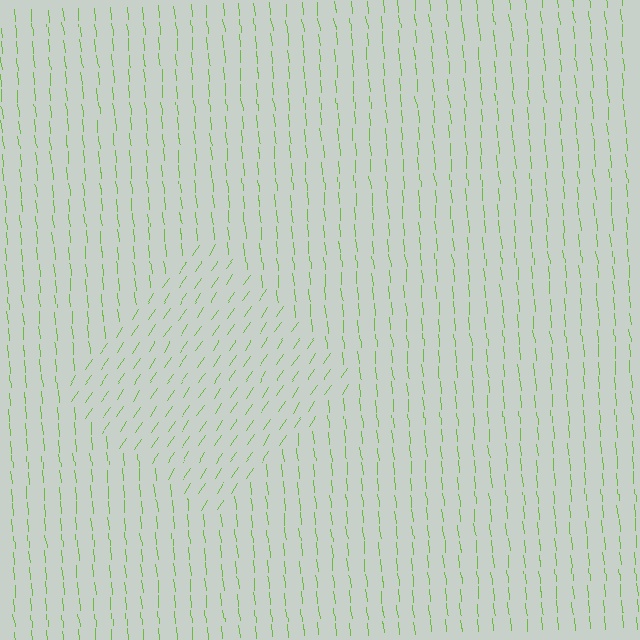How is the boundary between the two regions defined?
The boundary is defined purely by a change in line orientation (approximately 39 degrees difference). All lines are the same color and thickness.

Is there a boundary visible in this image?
Yes, there is a texture boundary formed by a change in line orientation.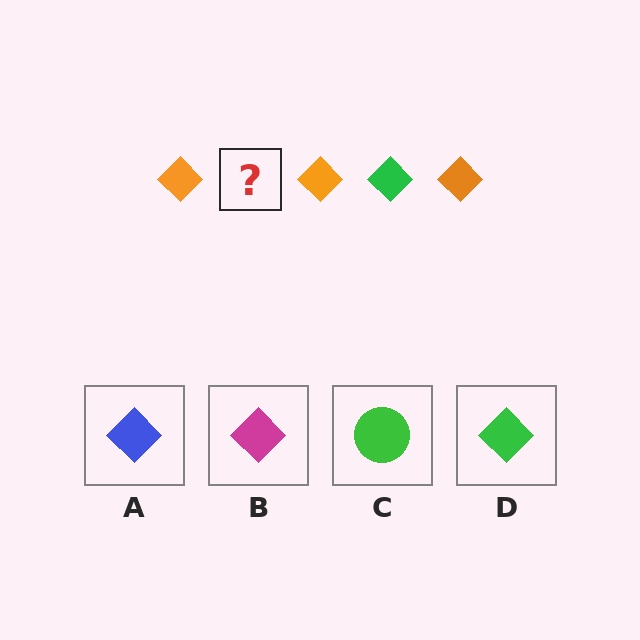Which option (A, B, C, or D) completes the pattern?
D.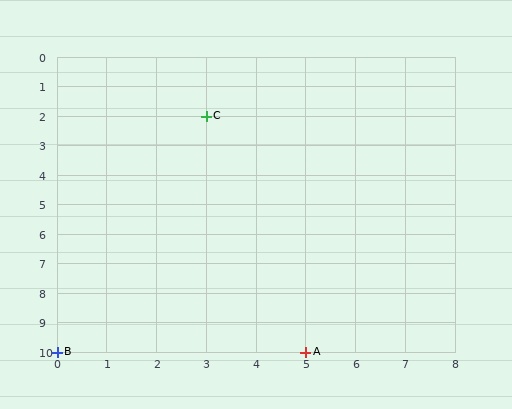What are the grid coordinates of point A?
Point A is at grid coordinates (5, 10).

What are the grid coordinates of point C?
Point C is at grid coordinates (3, 2).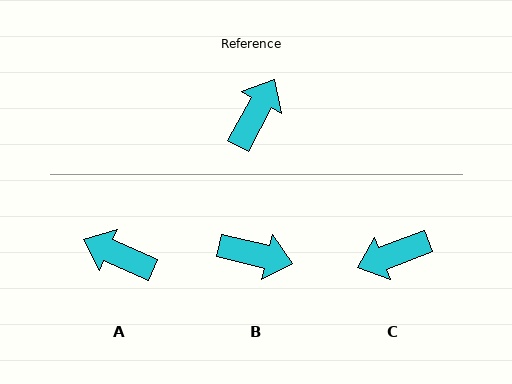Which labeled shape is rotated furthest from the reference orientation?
C, about 139 degrees away.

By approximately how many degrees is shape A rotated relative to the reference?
Approximately 94 degrees counter-clockwise.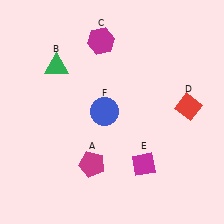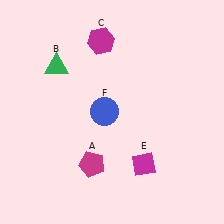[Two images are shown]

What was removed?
The red diamond (D) was removed in Image 2.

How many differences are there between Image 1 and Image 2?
There is 1 difference between the two images.